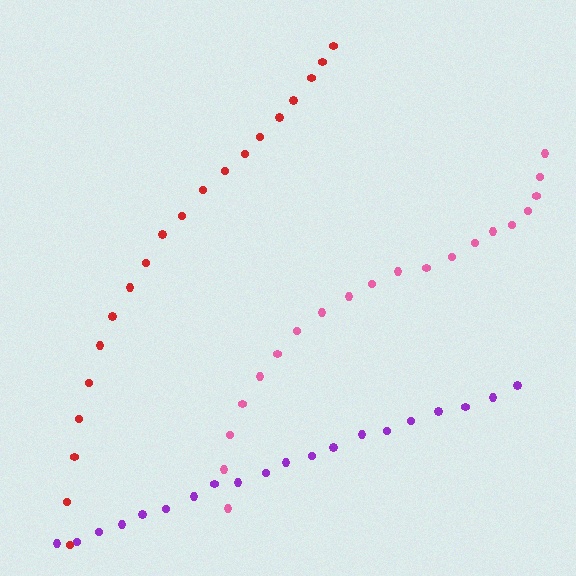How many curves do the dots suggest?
There are 3 distinct paths.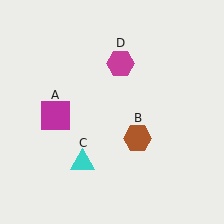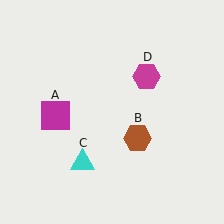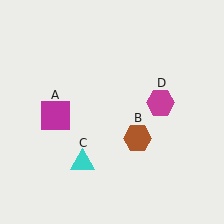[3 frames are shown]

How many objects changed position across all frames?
1 object changed position: magenta hexagon (object D).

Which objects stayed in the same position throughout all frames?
Magenta square (object A) and brown hexagon (object B) and cyan triangle (object C) remained stationary.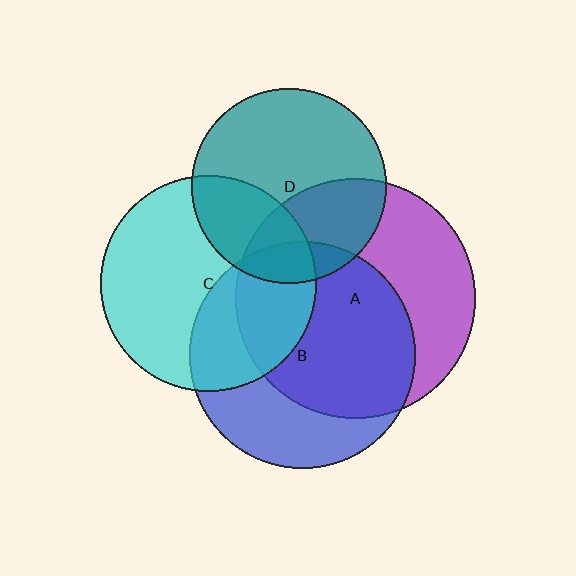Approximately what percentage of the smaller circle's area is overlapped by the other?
Approximately 30%.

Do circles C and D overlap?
Yes.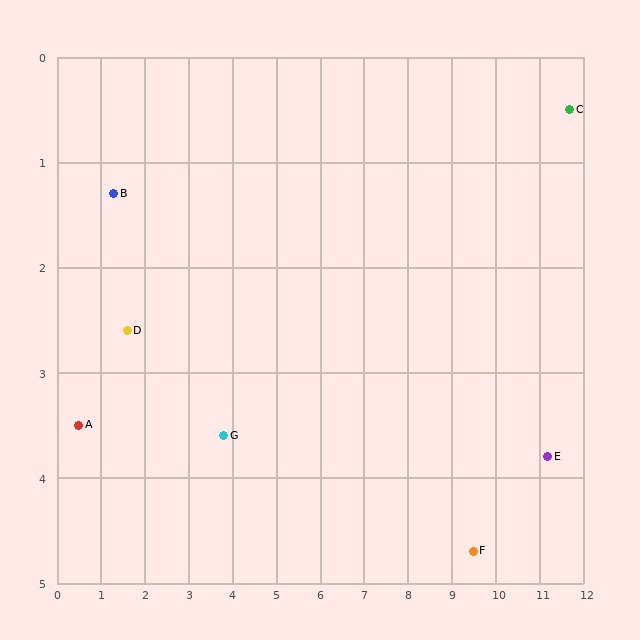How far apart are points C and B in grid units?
Points C and B are about 10.4 grid units apart.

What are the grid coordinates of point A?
Point A is at approximately (0.5, 3.5).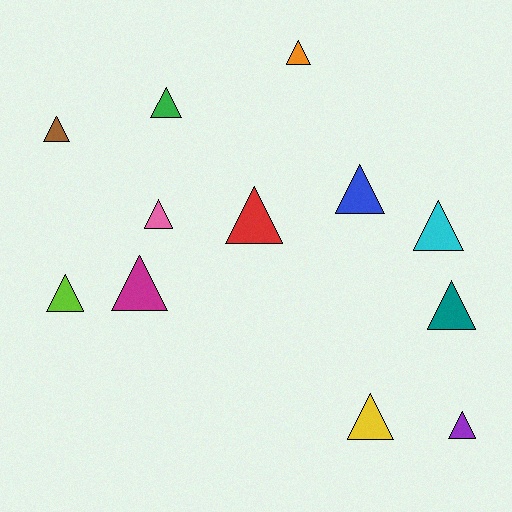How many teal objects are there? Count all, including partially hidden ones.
There is 1 teal object.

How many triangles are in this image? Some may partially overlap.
There are 12 triangles.